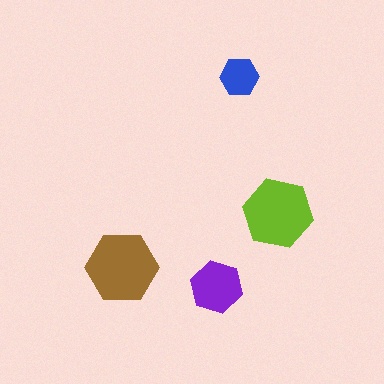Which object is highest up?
The blue hexagon is topmost.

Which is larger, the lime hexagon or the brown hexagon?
The brown one.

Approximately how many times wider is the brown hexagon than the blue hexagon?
About 2 times wider.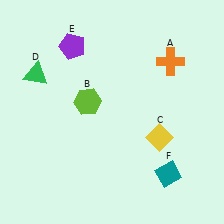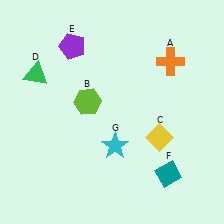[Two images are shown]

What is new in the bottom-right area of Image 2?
A cyan star (G) was added in the bottom-right area of Image 2.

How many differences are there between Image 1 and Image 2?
There is 1 difference between the two images.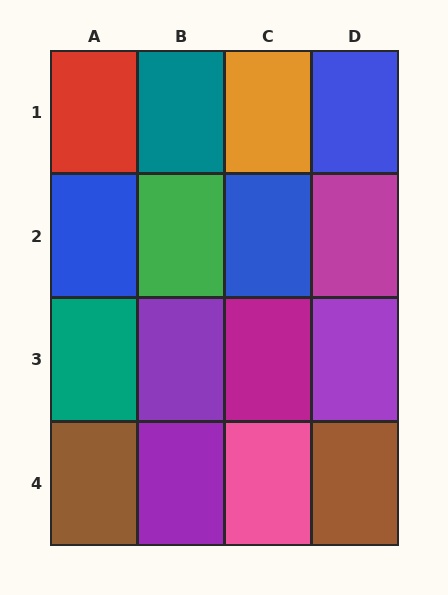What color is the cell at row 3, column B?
Purple.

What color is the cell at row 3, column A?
Teal.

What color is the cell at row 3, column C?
Magenta.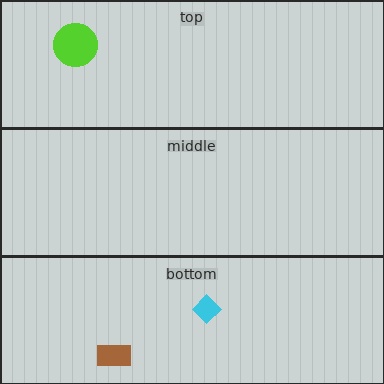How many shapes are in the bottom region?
2.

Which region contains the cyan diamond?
The bottom region.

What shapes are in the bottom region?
The cyan diamond, the brown rectangle.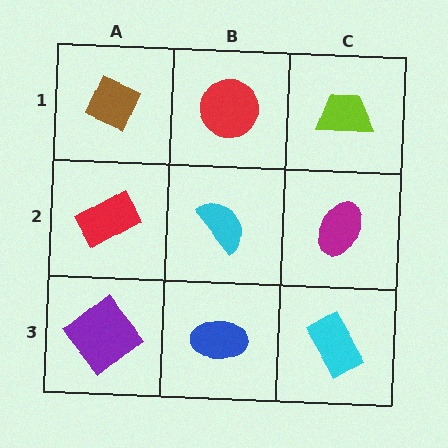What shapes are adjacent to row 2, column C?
A lime trapezoid (row 1, column C), a cyan rectangle (row 3, column C), a cyan semicircle (row 2, column B).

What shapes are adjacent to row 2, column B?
A red circle (row 1, column B), a blue ellipse (row 3, column B), a red rectangle (row 2, column A), a magenta ellipse (row 2, column C).